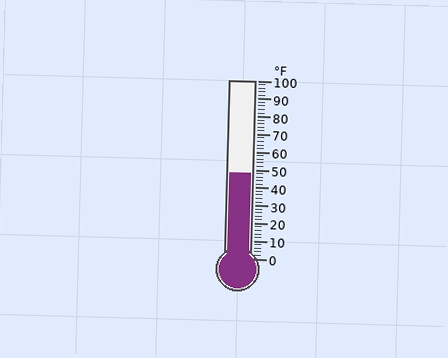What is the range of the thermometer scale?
The thermometer scale ranges from 0°F to 100°F.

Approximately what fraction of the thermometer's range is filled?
The thermometer is filled to approximately 50% of its range.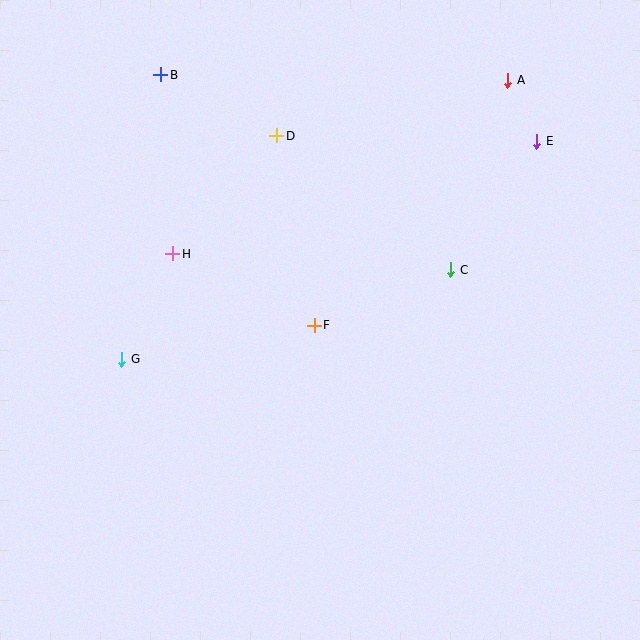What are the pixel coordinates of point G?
Point G is at (122, 359).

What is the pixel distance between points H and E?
The distance between H and E is 381 pixels.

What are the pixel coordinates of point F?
Point F is at (314, 325).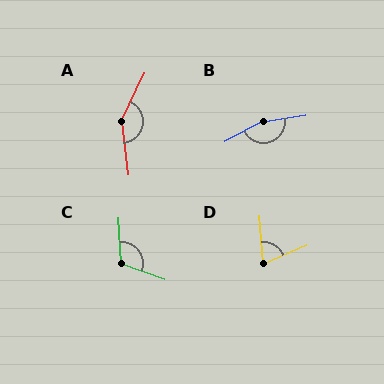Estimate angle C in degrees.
Approximately 113 degrees.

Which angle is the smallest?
D, at approximately 71 degrees.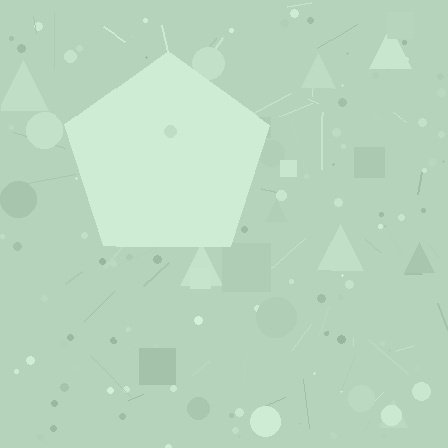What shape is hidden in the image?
A pentagon is hidden in the image.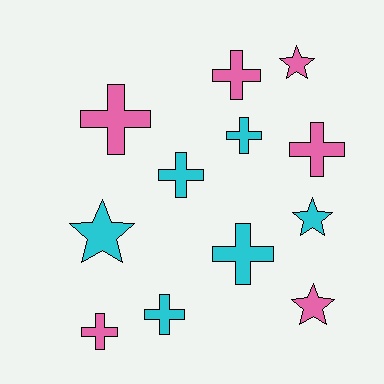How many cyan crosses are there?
There are 4 cyan crosses.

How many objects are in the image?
There are 12 objects.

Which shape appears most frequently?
Cross, with 8 objects.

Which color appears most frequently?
Pink, with 6 objects.